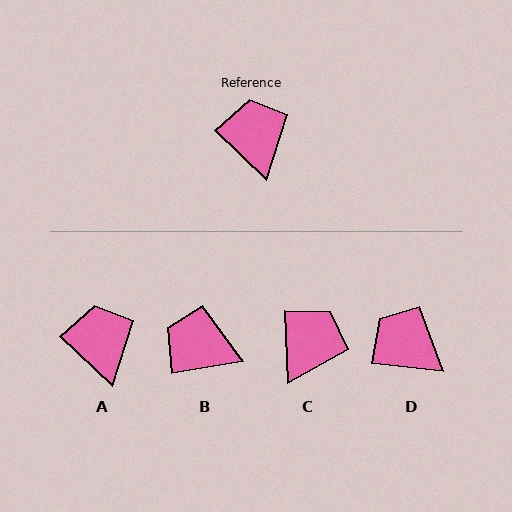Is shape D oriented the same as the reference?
No, it is off by about 38 degrees.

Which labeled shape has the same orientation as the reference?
A.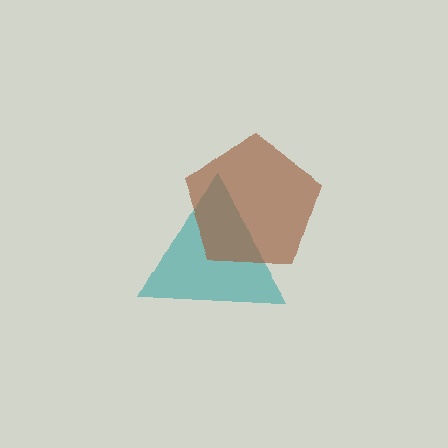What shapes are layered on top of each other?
The layered shapes are: a teal triangle, a brown pentagon.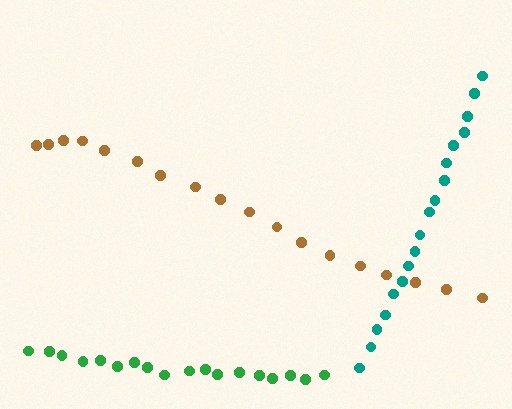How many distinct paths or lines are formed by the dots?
There are 3 distinct paths.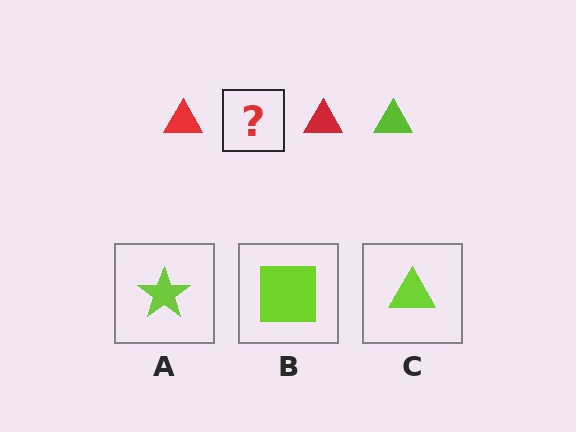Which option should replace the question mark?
Option C.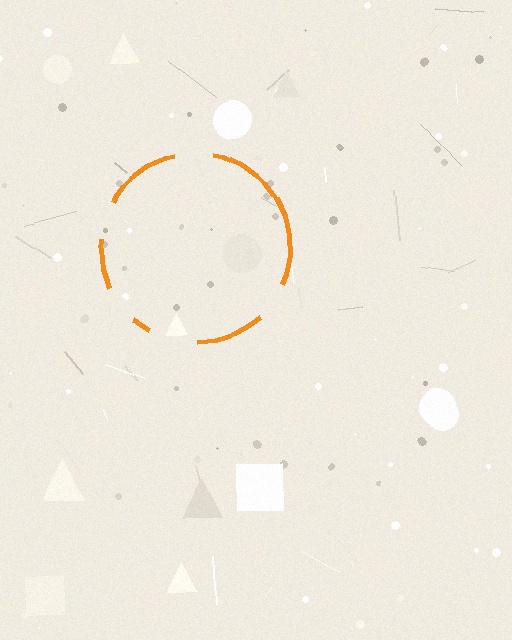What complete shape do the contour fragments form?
The contour fragments form a circle.